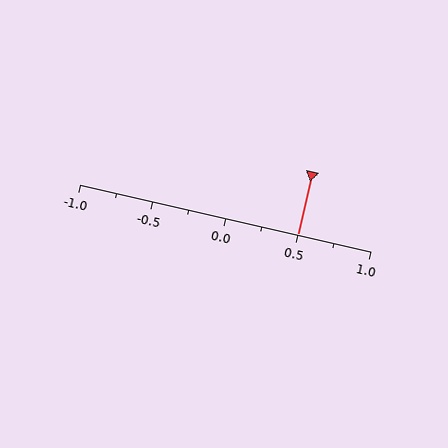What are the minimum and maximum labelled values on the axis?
The axis runs from -1.0 to 1.0.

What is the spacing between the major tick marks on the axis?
The major ticks are spaced 0.5 apart.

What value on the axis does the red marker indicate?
The marker indicates approximately 0.5.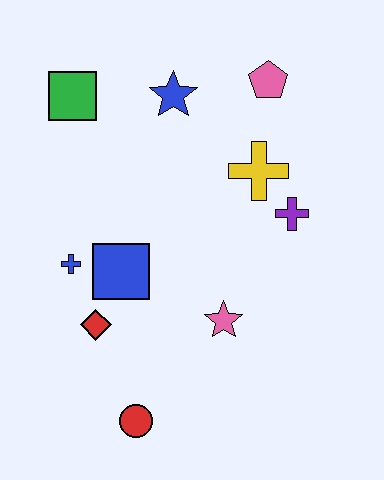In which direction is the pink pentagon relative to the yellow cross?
The pink pentagon is above the yellow cross.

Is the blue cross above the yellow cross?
No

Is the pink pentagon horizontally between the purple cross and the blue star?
Yes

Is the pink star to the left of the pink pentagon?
Yes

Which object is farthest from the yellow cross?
The red circle is farthest from the yellow cross.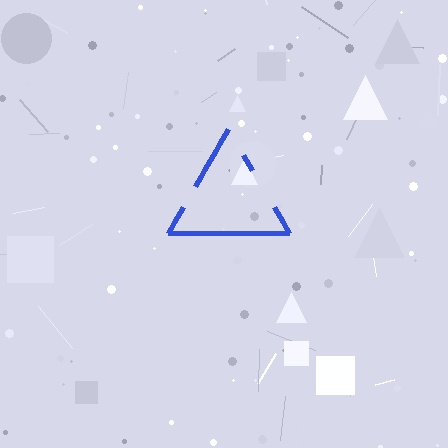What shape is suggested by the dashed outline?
The dashed outline suggests a triangle.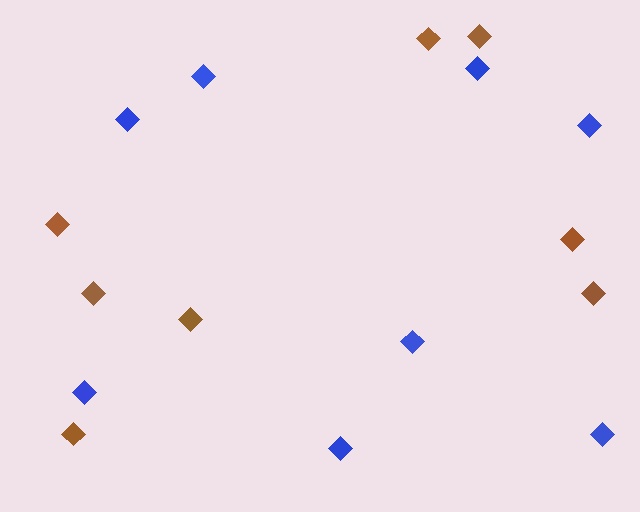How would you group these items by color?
There are 2 groups: one group of brown diamonds (8) and one group of blue diamonds (8).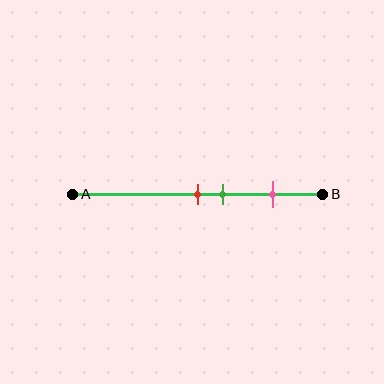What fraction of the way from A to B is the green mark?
The green mark is approximately 60% (0.6) of the way from A to B.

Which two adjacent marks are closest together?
The red and green marks are the closest adjacent pair.